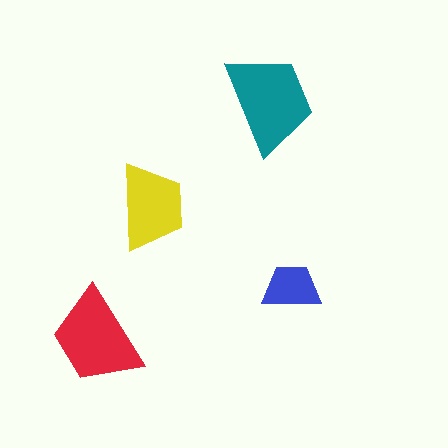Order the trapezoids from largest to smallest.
the teal one, the red one, the yellow one, the blue one.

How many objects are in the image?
There are 4 objects in the image.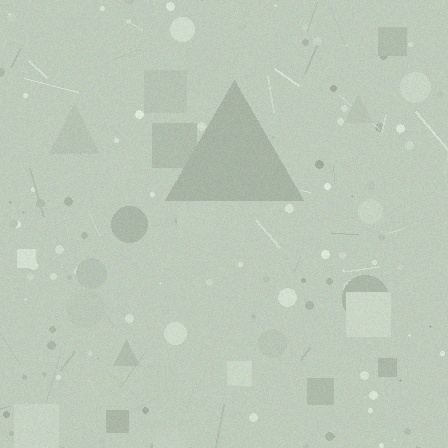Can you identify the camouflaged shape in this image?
The camouflaged shape is a triangle.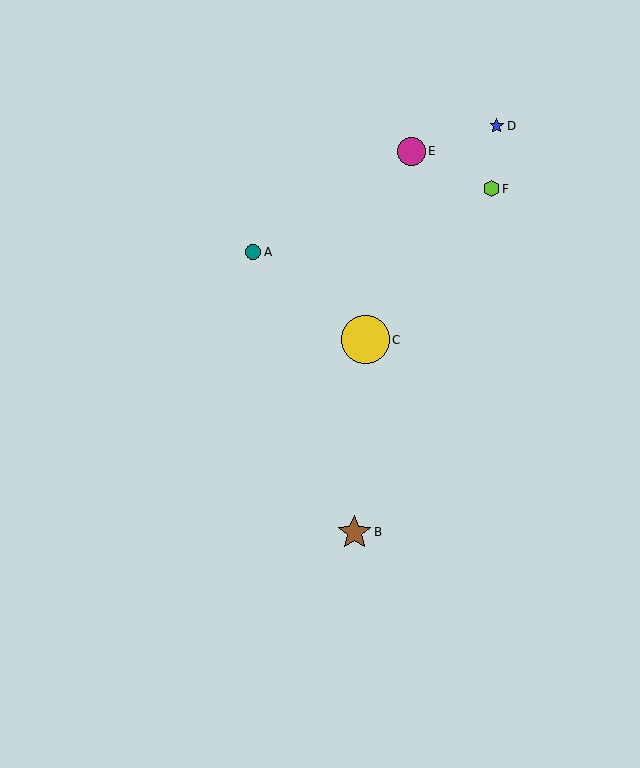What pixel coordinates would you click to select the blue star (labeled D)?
Click at (497, 126) to select the blue star D.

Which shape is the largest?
The yellow circle (labeled C) is the largest.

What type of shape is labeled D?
Shape D is a blue star.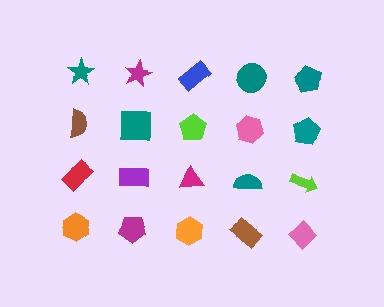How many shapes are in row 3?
5 shapes.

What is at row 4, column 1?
An orange hexagon.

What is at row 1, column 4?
A teal circle.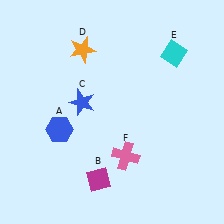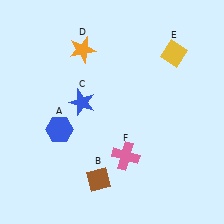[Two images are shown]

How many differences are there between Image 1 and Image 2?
There are 2 differences between the two images.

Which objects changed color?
B changed from magenta to brown. E changed from cyan to yellow.